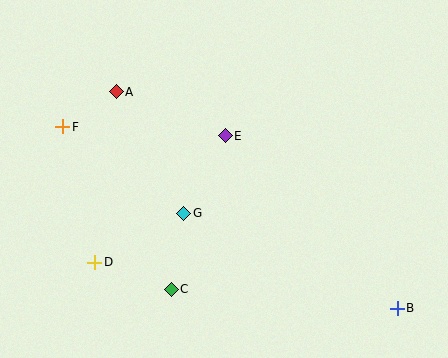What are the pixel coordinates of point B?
Point B is at (397, 308).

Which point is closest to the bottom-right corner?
Point B is closest to the bottom-right corner.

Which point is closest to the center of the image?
Point E at (225, 136) is closest to the center.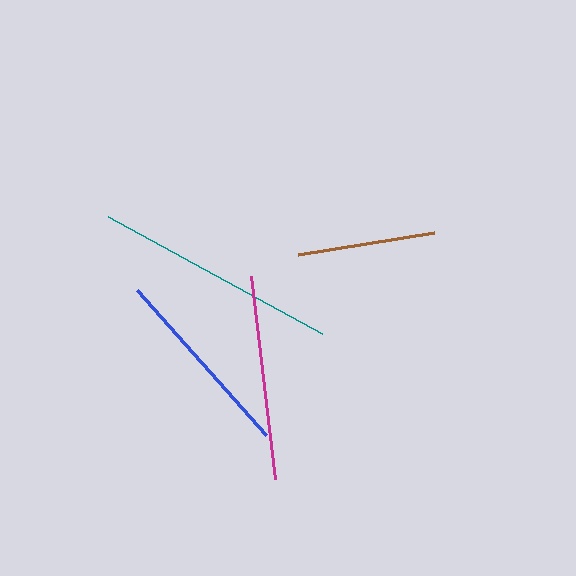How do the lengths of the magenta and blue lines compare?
The magenta and blue lines are approximately the same length.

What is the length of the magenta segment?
The magenta segment is approximately 204 pixels long.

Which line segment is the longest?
The teal line is the longest at approximately 244 pixels.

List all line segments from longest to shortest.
From longest to shortest: teal, magenta, blue, brown.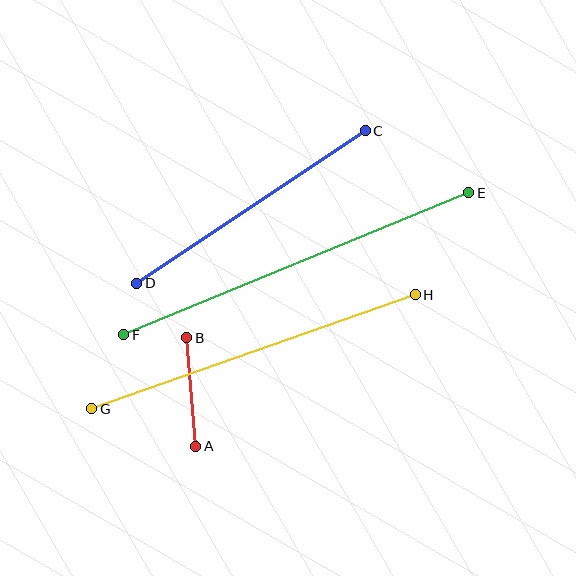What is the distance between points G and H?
The distance is approximately 343 pixels.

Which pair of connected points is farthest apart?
Points E and F are farthest apart.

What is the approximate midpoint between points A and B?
The midpoint is at approximately (191, 392) pixels.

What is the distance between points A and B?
The distance is approximately 109 pixels.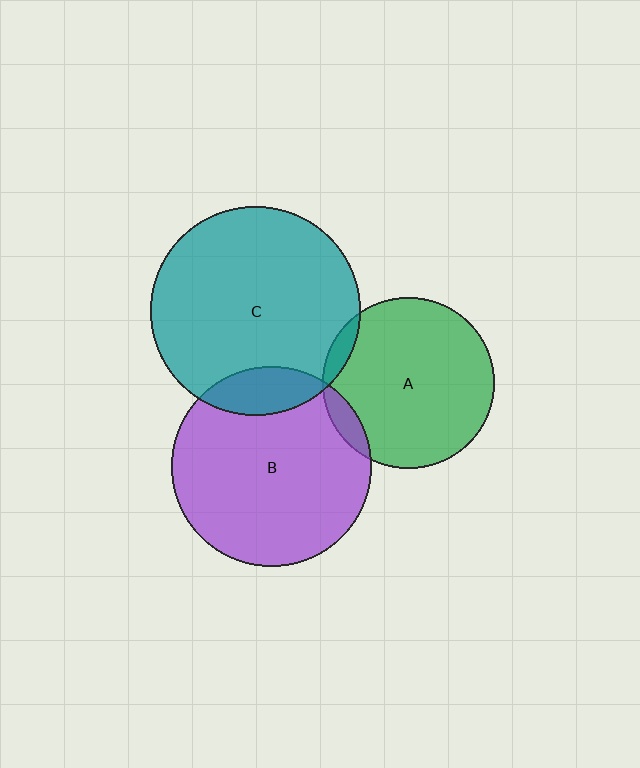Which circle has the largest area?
Circle C (teal).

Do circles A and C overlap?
Yes.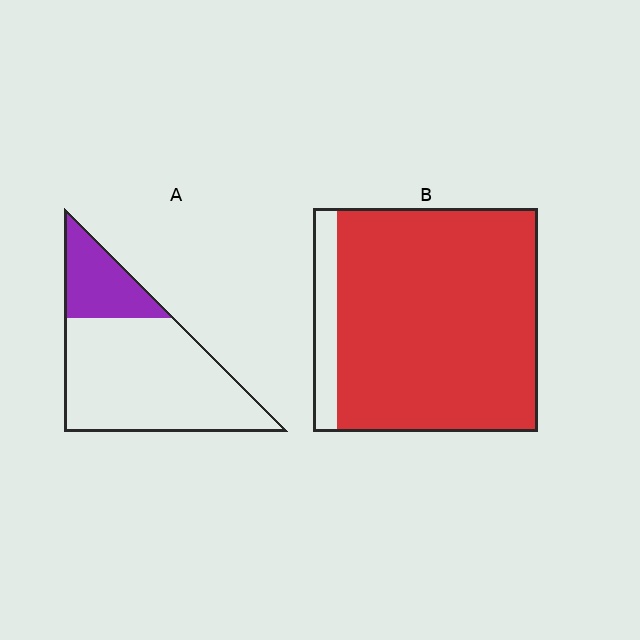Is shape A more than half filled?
No.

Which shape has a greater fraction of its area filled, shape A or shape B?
Shape B.